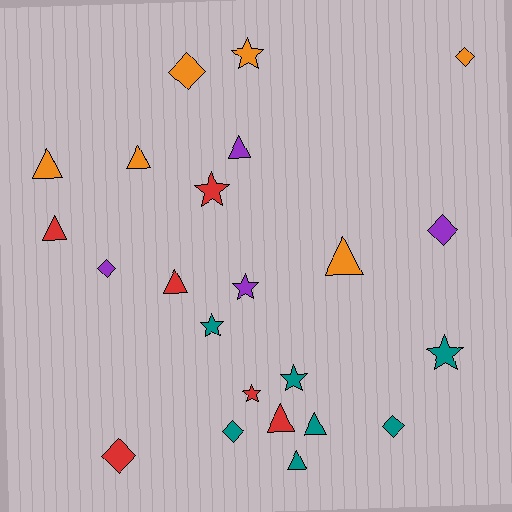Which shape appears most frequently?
Triangle, with 9 objects.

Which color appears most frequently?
Teal, with 7 objects.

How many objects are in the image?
There are 23 objects.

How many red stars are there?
There are 2 red stars.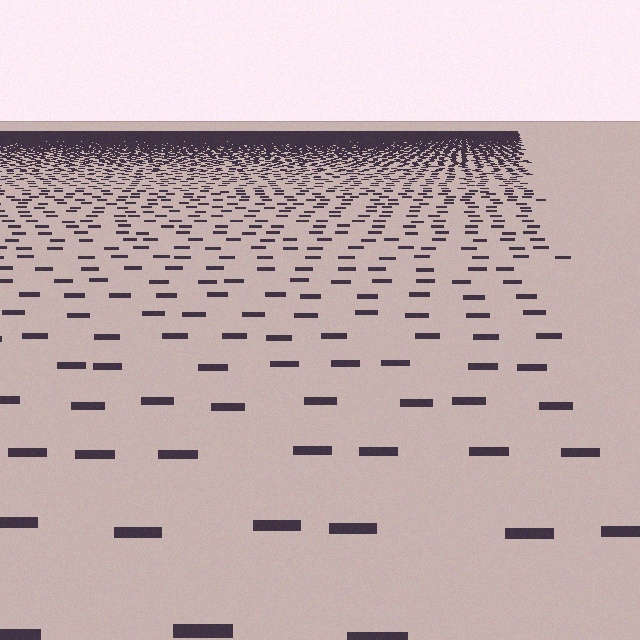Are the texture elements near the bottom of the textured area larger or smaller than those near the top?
Larger. Near the bottom, elements are closer to the viewer and appear at a bigger on-screen size.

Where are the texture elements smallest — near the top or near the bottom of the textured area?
Near the top.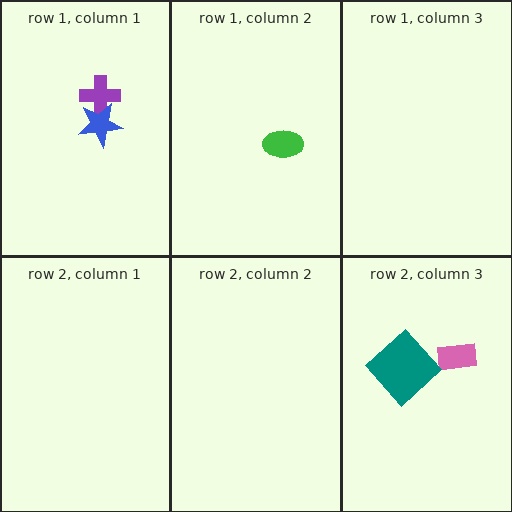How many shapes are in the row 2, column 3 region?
2.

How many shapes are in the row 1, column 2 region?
1.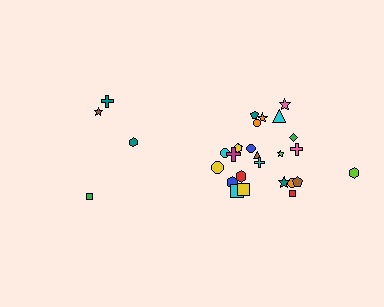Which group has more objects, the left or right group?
The right group.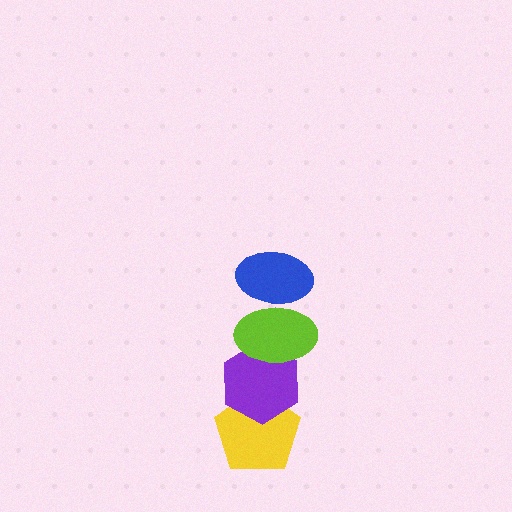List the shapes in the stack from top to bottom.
From top to bottom: the blue ellipse, the lime ellipse, the purple hexagon, the yellow pentagon.